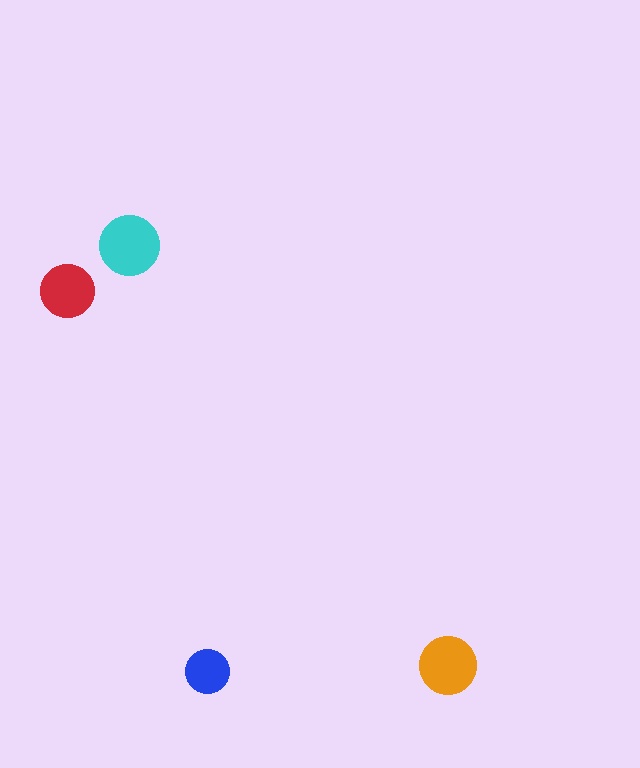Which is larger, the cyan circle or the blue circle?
The cyan one.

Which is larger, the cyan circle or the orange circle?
The cyan one.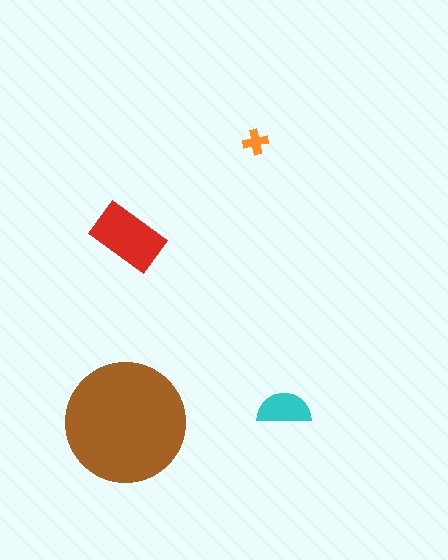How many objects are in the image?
There are 4 objects in the image.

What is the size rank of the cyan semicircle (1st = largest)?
3rd.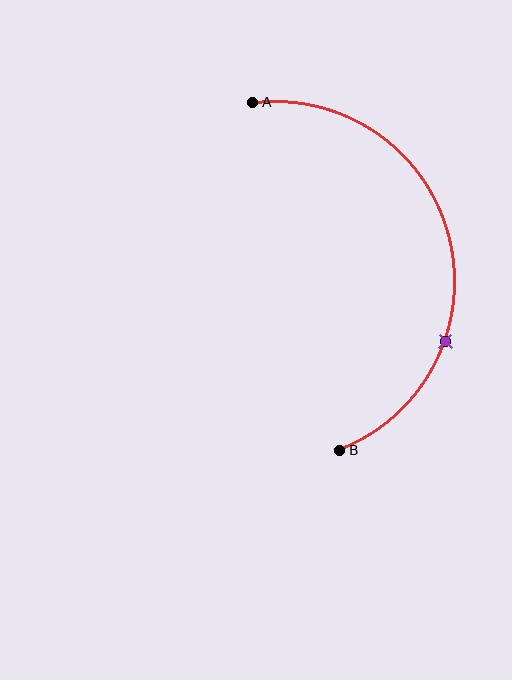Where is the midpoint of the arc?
The arc midpoint is the point on the curve farthest from the straight line joining A and B. It sits to the right of that line.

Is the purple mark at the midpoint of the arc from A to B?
No. The purple mark lies on the arc but is closer to endpoint B. The arc midpoint would be at the point on the curve equidistant along the arc from both A and B.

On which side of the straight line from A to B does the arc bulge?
The arc bulges to the right of the straight line connecting A and B.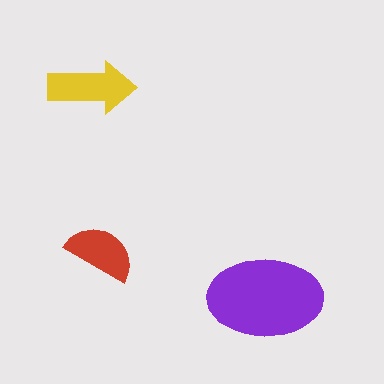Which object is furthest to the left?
The yellow arrow is leftmost.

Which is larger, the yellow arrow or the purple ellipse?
The purple ellipse.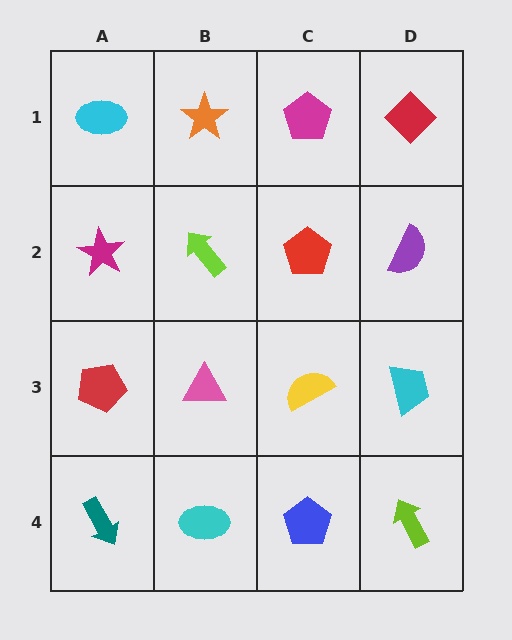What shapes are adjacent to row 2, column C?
A magenta pentagon (row 1, column C), a yellow semicircle (row 3, column C), a lime arrow (row 2, column B), a purple semicircle (row 2, column D).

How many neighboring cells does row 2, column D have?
3.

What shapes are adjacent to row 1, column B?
A lime arrow (row 2, column B), a cyan ellipse (row 1, column A), a magenta pentagon (row 1, column C).